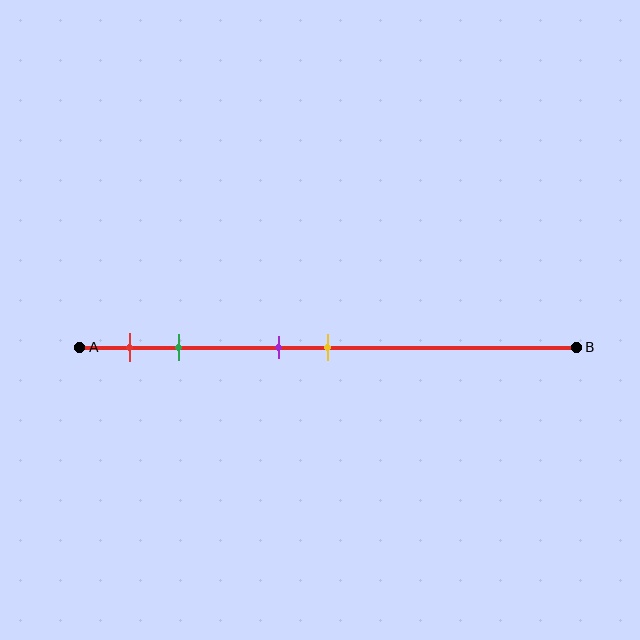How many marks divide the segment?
There are 4 marks dividing the segment.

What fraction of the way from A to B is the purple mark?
The purple mark is approximately 40% (0.4) of the way from A to B.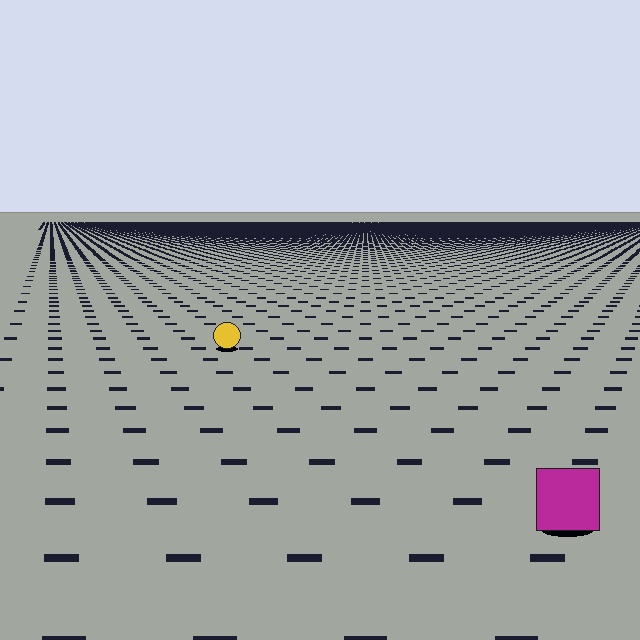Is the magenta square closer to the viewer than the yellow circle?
Yes. The magenta square is closer — you can tell from the texture gradient: the ground texture is coarser near it.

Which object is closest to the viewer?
The magenta square is closest. The texture marks near it are larger and more spread out.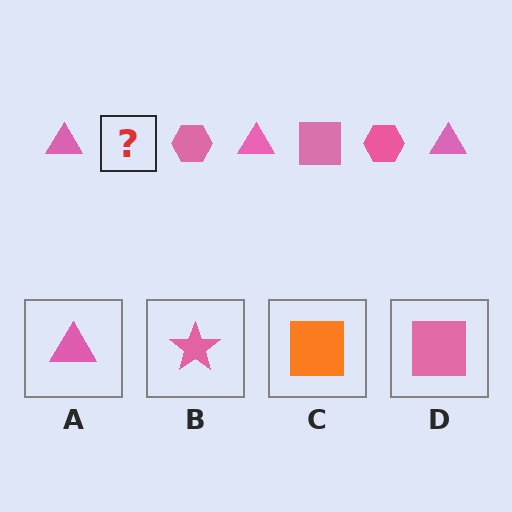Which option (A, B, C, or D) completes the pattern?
D.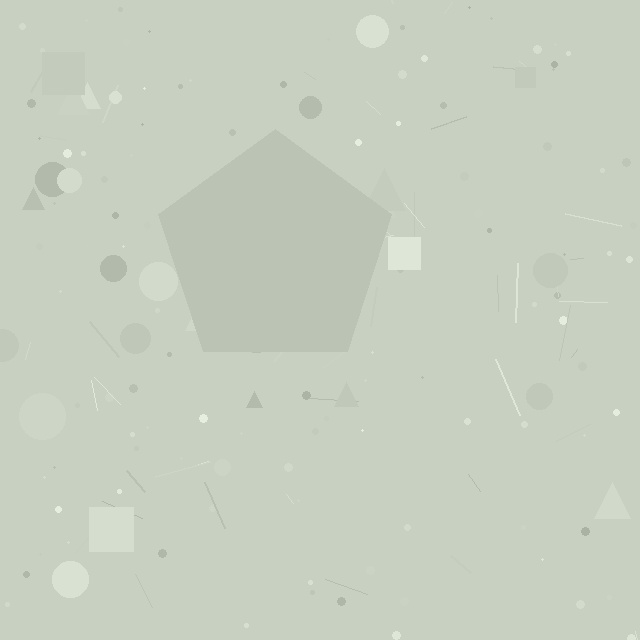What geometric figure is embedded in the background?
A pentagon is embedded in the background.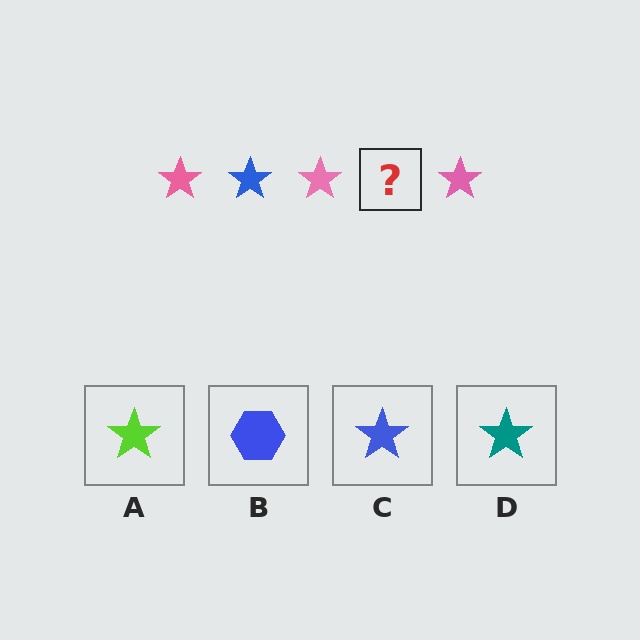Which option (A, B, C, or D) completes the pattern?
C.